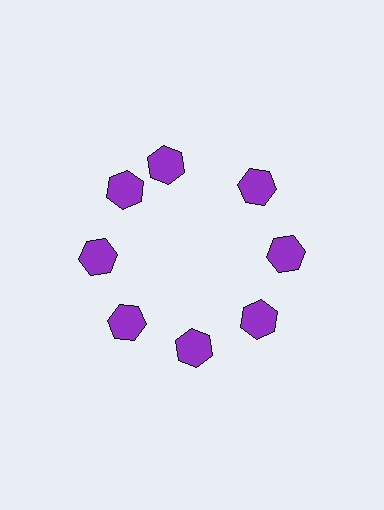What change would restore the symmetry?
The symmetry would be restored by rotating it back into even spacing with its neighbors so that all 8 hexagons sit at equal angles and equal distance from the center.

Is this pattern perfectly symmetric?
No. The 8 purple hexagons are arranged in a ring, but one element near the 12 o'clock position is rotated out of alignment along the ring, breaking the 8-fold rotational symmetry.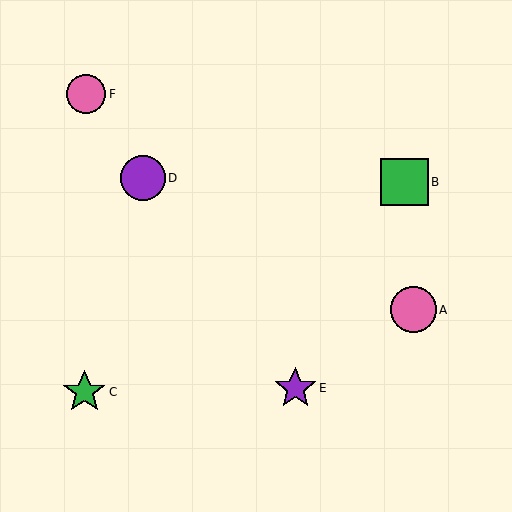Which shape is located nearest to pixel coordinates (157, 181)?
The purple circle (labeled D) at (143, 178) is nearest to that location.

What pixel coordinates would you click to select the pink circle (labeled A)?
Click at (413, 310) to select the pink circle A.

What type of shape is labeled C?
Shape C is a green star.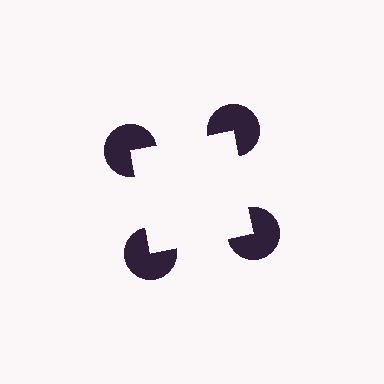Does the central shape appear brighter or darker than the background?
It typically appears slightly brighter than the background, even though no actual brightness change is drawn.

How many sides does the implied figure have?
4 sides.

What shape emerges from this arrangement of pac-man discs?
An illusory square — its edges are inferred from the aligned wedge cuts in the pac-man discs, not physically drawn.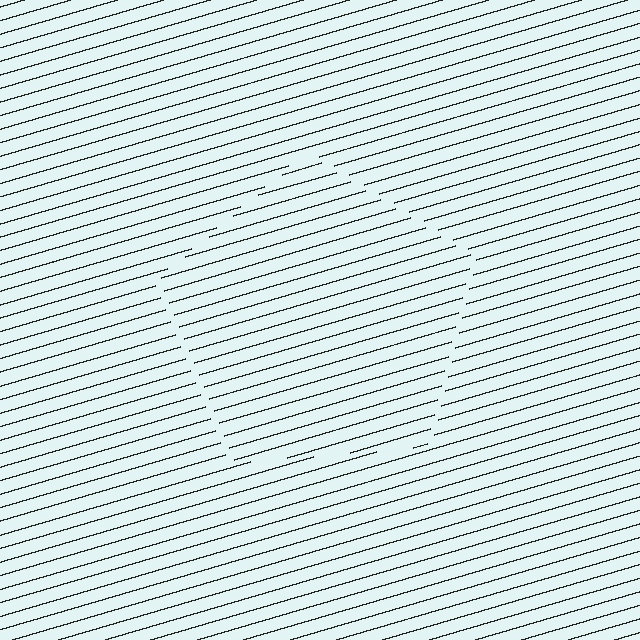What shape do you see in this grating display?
An illusory pentagon. The interior of the shape contains the same grating, shifted by half a period — the contour is defined by the phase discontinuity where line-ends from the inner and outer gratings abut.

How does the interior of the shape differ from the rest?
The interior of the shape contains the same grating, shifted by half a period — the contour is defined by the phase discontinuity where line-ends from the inner and outer gratings abut.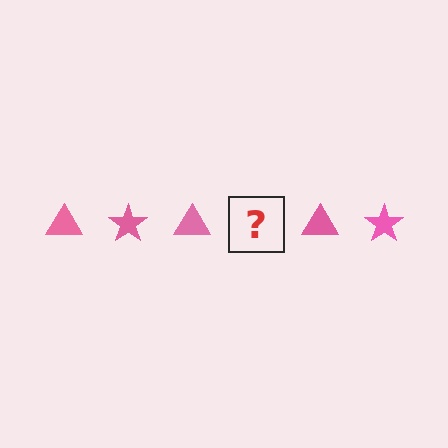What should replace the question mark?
The question mark should be replaced with a pink star.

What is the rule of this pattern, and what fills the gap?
The rule is that the pattern cycles through triangle, star shapes in pink. The gap should be filled with a pink star.